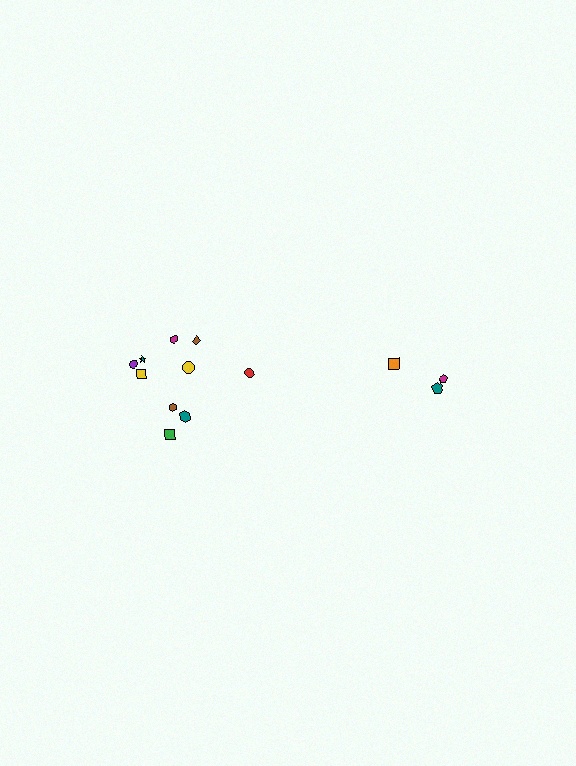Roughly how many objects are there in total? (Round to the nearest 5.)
Roughly 15 objects in total.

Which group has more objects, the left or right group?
The left group.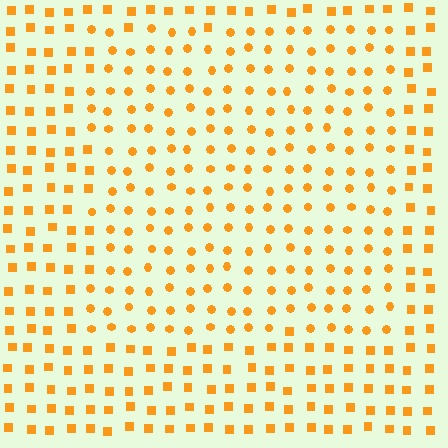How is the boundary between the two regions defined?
The boundary is defined by a change in element shape: circles inside vs. squares outside. All elements share the same color and spacing.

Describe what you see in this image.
The image is filled with small orange elements arranged in a uniform grid. A rectangle-shaped region contains circles, while the surrounding area contains squares. The boundary is defined purely by the change in element shape.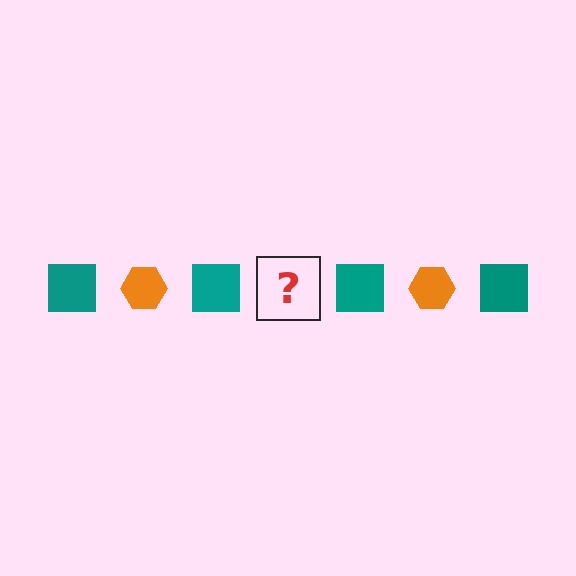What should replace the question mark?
The question mark should be replaced with an orange hexagon.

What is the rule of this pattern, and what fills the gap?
The rule is that the pattern alternates between teal square and orange hexagon. The gap should be filled with an orange hexagon.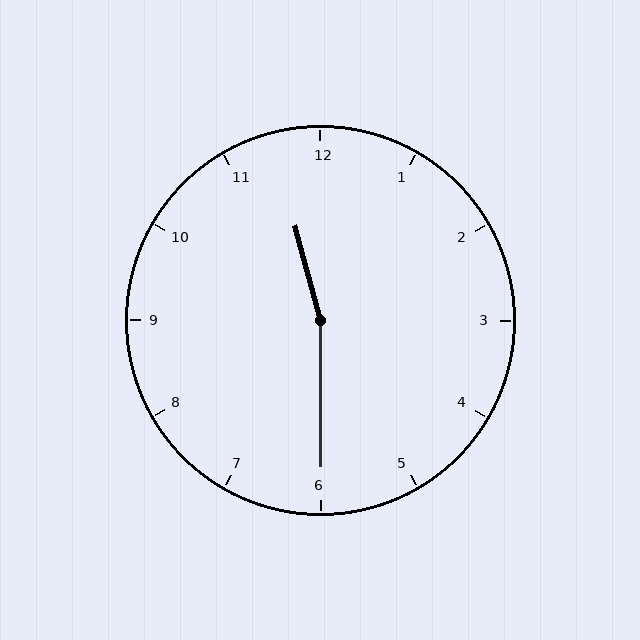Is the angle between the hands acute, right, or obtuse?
It is obtuse.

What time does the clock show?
11:30.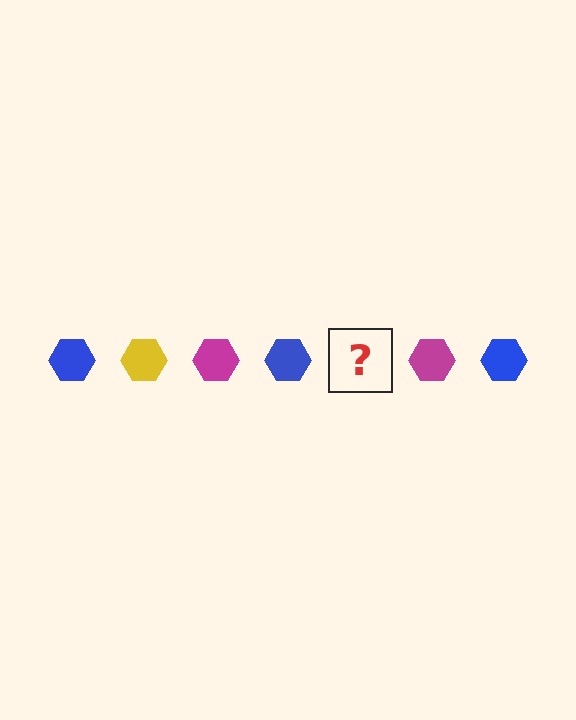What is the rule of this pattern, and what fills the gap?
The rule is that the pattern cycles through blue, yellow, magenta hexagons. The gap should be filled with a yellow hexagon.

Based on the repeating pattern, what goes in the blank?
The blank should be a yellow hexagon.